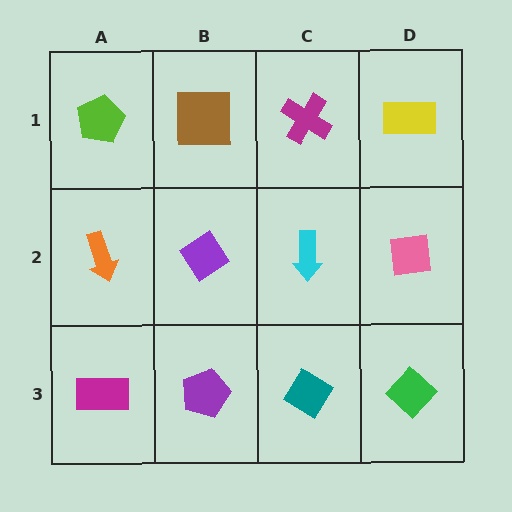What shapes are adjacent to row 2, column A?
A lime pentagon (row 1, column A), a magenta rectangle (row 3, column A), a purple diamond (row 2, column B).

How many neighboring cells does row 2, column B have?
4.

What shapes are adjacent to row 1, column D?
A pink square (row 2, column D), a magenta cross (row 1, column C).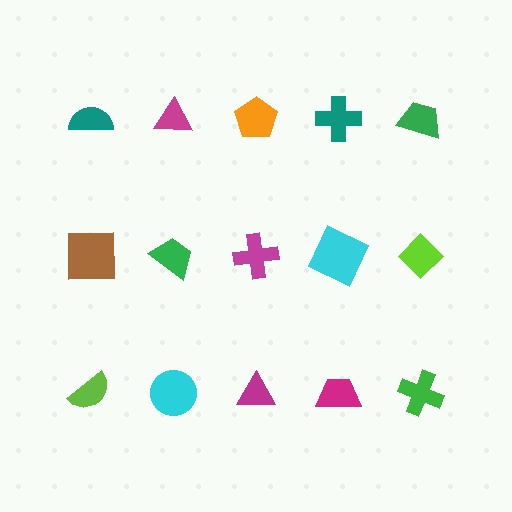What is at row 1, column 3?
An orange pentagon.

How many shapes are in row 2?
5 shapes.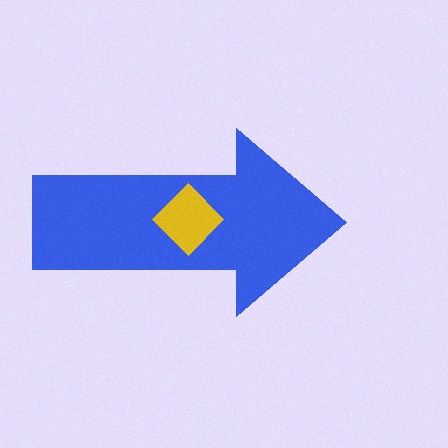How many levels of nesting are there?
2.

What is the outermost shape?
The blue arrow.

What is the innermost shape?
The yellow diamond.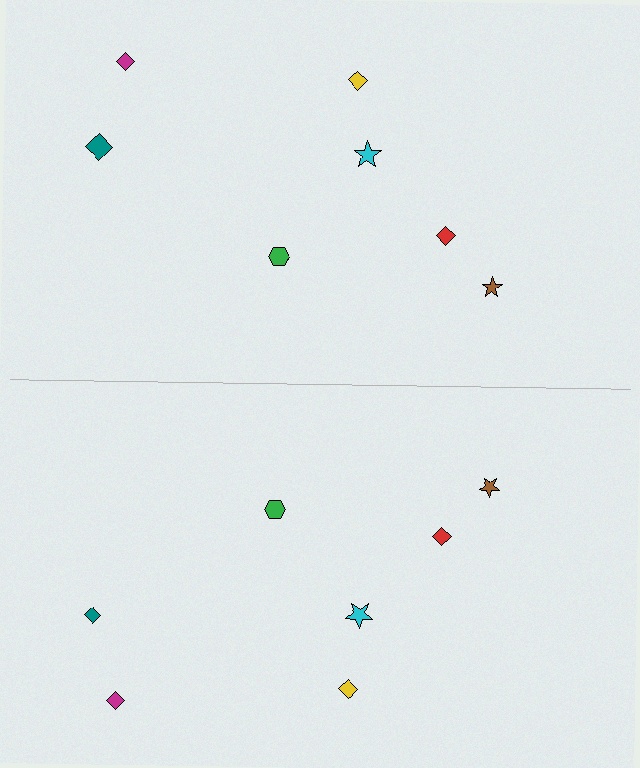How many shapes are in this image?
There are 14 shapes in this image.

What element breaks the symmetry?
The teal diamond on the bottom side has a different size than its mirror counterpart.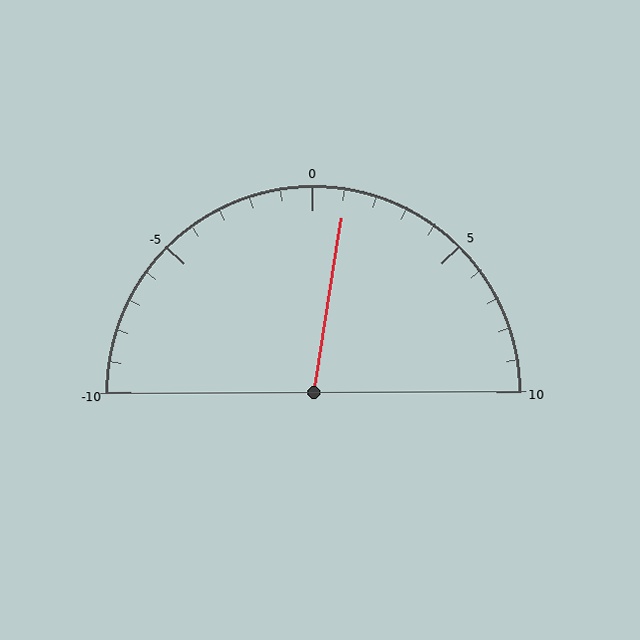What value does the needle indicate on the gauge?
The needle indicates approximately 1.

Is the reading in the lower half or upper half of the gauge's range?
The reading is in the upper half of the range (-10 to 10).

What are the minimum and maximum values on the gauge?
The gauge ranges from -10 to 10.